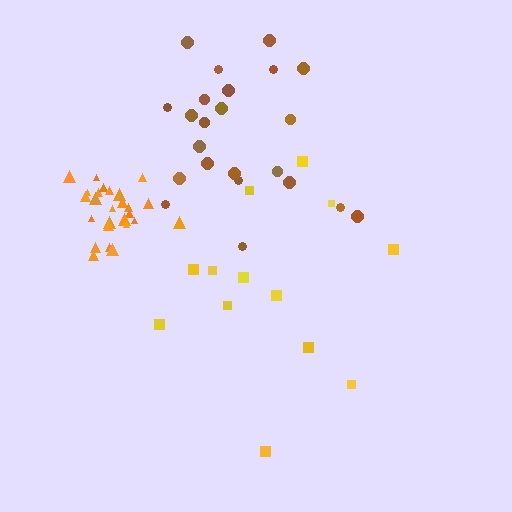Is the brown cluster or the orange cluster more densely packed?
Orange.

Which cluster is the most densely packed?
Orange.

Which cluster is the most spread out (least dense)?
Yellow.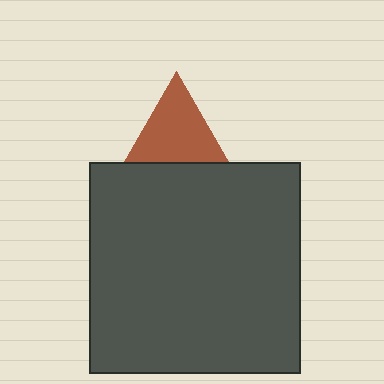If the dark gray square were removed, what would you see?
You would see the complete brown triangle.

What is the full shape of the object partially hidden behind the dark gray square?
The partially hidden object is a brown triangle.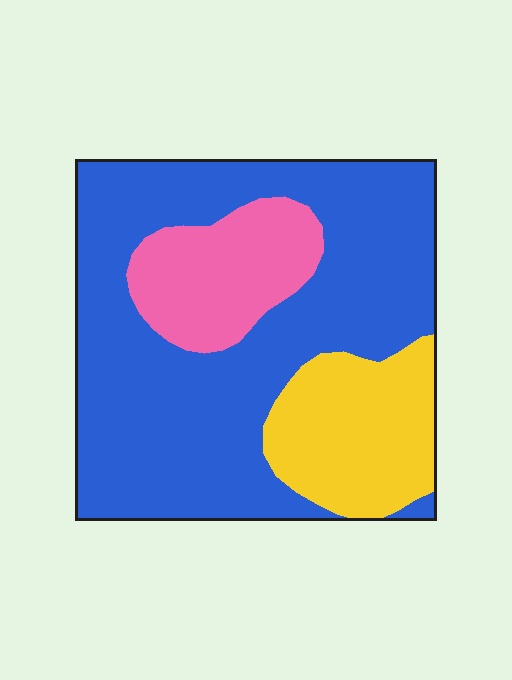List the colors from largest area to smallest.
From largest to smallest: blue, yellow, pink.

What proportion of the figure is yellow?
Yellow takes up about one fifth (1/5) of the figure.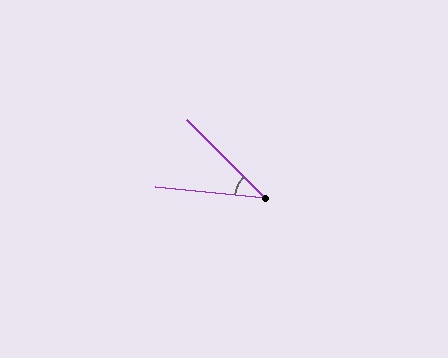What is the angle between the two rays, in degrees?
Approximately 40 degrees.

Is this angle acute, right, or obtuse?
It is acute.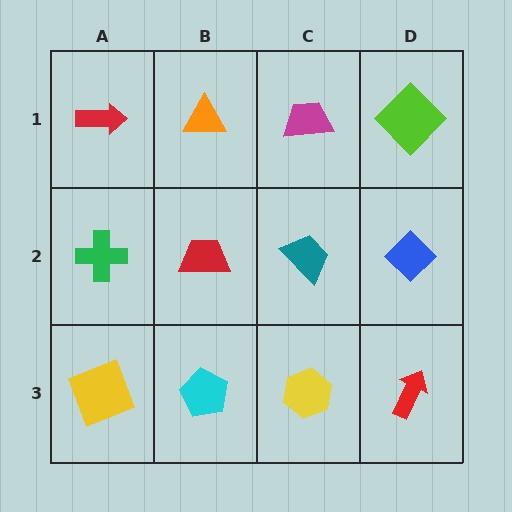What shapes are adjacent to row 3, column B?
A red trapezoid (row 2, column B), a yellow square (row 3, column A), a yellow hexagon (row 3, column C).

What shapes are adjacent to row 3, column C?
A teal trapezoid (row 2, column C), a cyan pentagon (row 3, column B), a red arrow (row 3, column D).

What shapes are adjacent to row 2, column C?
A magenta trapezoid (row 1, column C), a yellow hexagon (row 3, column C), a red trapezoid (row 2, column B), a blue diamond (row 2, column D).